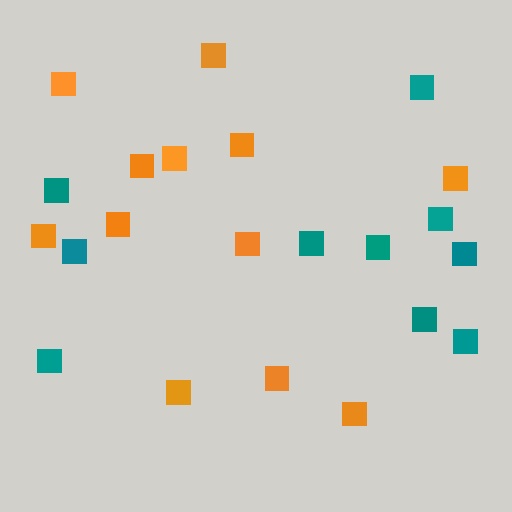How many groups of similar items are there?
There are 2 groups: one group of teal squares (10) and one group of orange squares (12).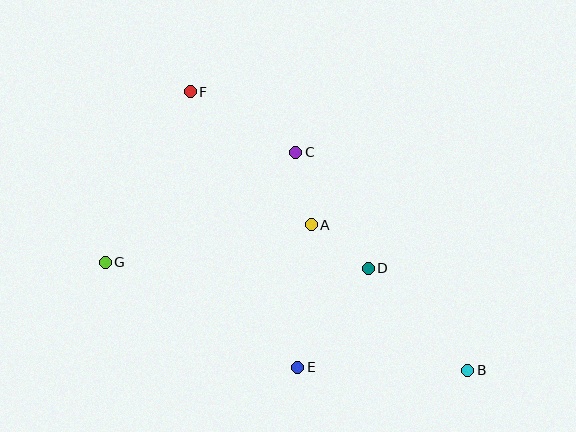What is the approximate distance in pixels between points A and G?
The distance between A and G is approximately 210 pixels.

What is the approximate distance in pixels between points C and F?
The distance between C and F is approximately 122 pixels.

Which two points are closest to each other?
Points A and D are closest to each other.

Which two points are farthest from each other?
Points B and F are farthest from each other.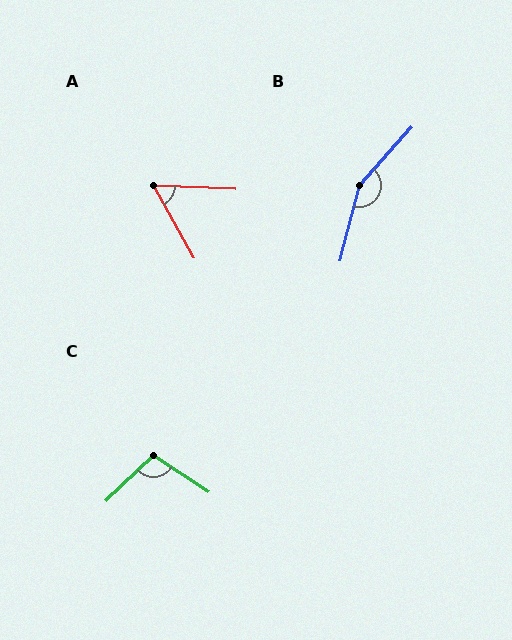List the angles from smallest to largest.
A (58°), C (103°), B (152°).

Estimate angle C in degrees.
Approximately 103 degrees.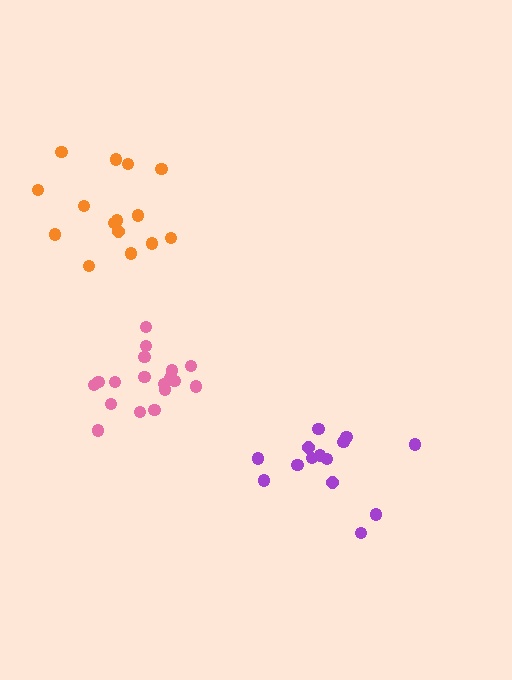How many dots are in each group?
Group 1: 18 dots, Group 2: 14 dots, Group 3: 15 dots (47 total).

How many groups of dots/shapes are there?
There are 3 groups.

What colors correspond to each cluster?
The clusters are colored: pink, purple, orange.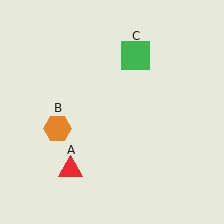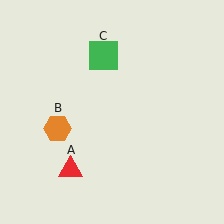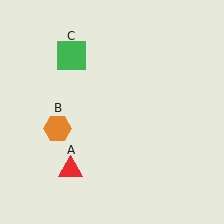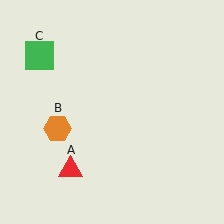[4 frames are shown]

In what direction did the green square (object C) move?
The green square (object C) moved left.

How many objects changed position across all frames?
1 object changed position: green square (object C).